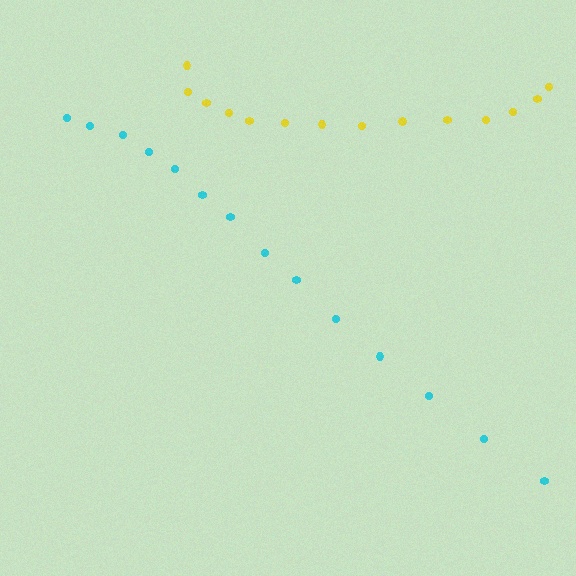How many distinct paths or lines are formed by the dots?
There are 2 distinct paths.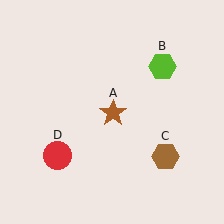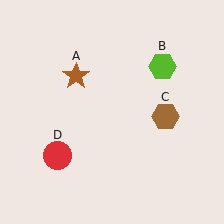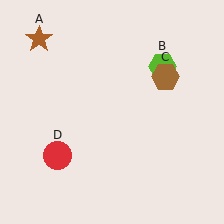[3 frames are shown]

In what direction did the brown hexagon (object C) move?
The brown hexagon (object C) moved up.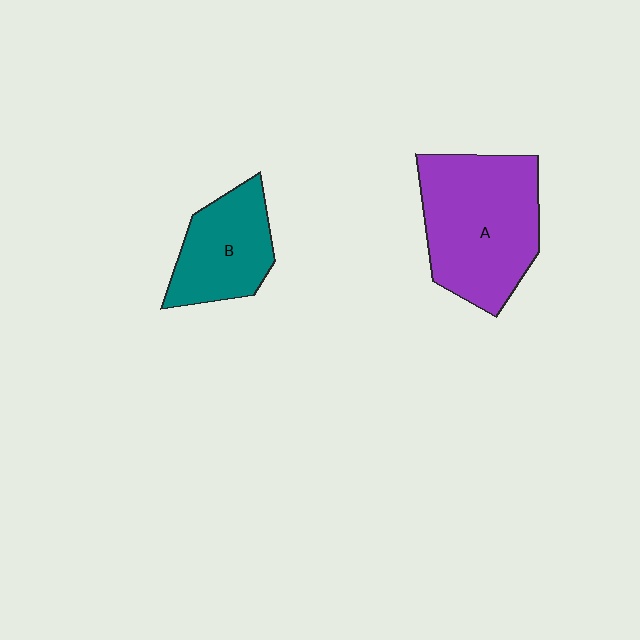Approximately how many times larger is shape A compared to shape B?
Approximately 1.7 times.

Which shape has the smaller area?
Shape B (teal).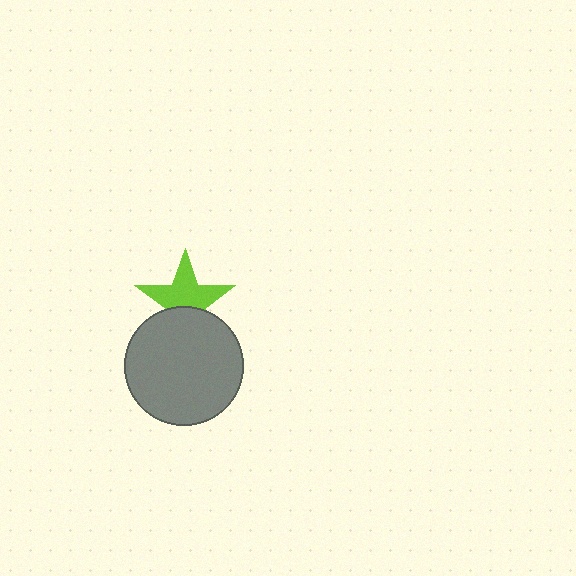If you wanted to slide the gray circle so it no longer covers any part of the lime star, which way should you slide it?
Slide it down — that is the most direct way to separate the two shapes.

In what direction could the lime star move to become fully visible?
The lime star could move up. That would shift it out from behind the gray circle entirely.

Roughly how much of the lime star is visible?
About half of it is visible (roughly 62%).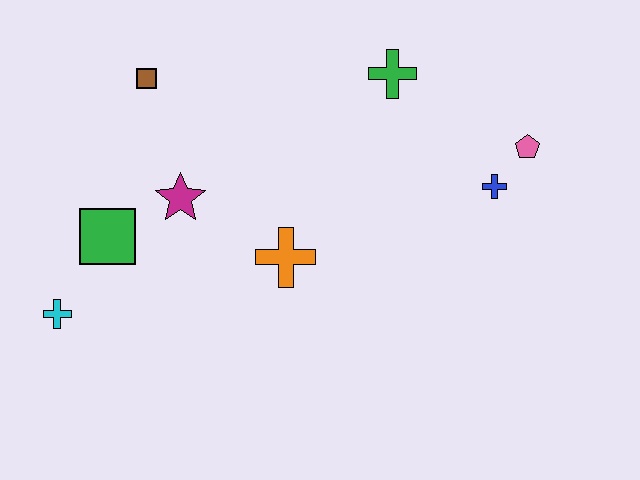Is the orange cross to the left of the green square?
No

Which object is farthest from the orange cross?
The pink pentagon is farthest from the orange cross.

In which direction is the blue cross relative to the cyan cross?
The blue cross is to the right of the cyan cross.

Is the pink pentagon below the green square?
No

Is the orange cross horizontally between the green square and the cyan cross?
No